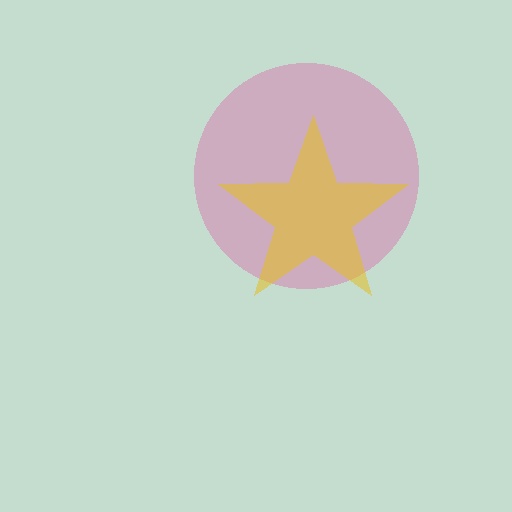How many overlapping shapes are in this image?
There are 2 overlapping shapes in the image.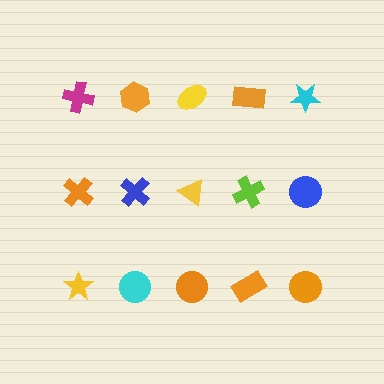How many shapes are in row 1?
5 shapes.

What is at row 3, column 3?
An orange circle.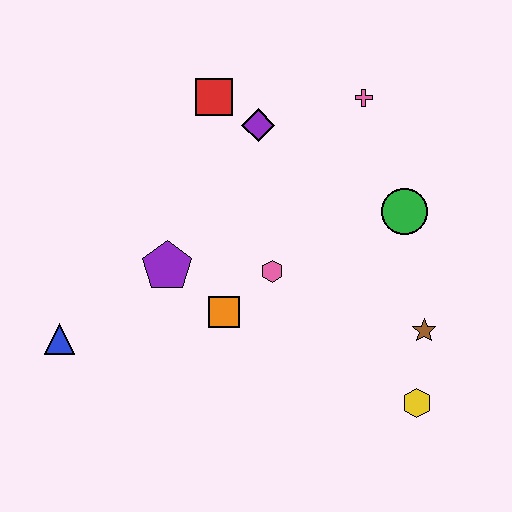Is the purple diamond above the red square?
No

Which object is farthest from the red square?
The yellow hexagon is farthest from the red square.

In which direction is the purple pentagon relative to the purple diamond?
The purple pentagon is below the purple diamond.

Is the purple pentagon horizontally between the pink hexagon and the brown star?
No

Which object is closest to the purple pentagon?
The orange square is closest to the purple pentagon.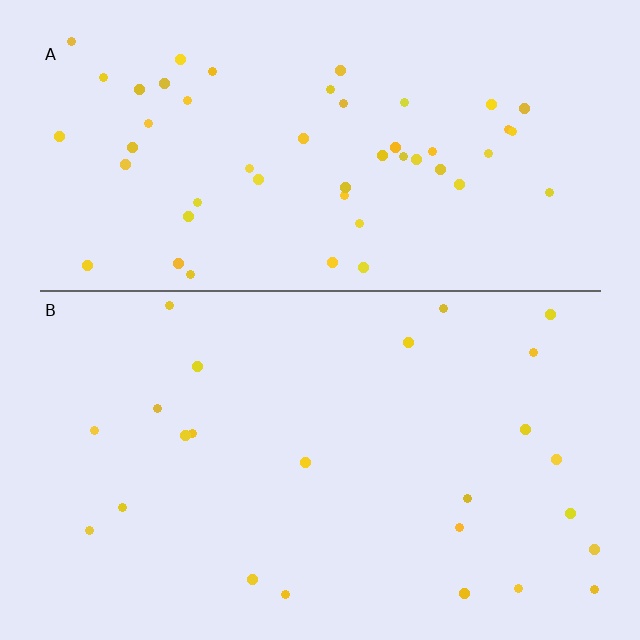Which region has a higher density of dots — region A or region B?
A (the top).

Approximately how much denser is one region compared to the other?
Approximately 2.1× — region A over region B.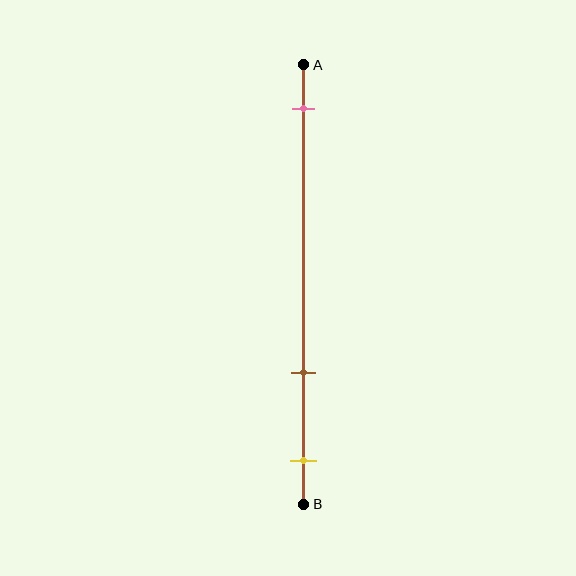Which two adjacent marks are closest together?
The brown and yellow marks are the closest adjacent pair.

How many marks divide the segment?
There are 3 marks dividing the segment.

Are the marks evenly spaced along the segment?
No, the marks are not evenly spaced.